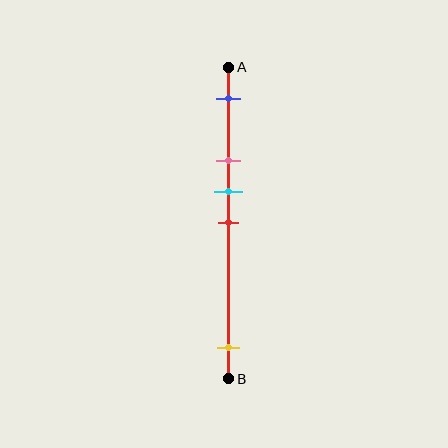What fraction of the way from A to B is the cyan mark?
The cyan mark is approximately 40% (0.4) of the way from A to B.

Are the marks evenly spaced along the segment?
No, the marks are not evenly spaced.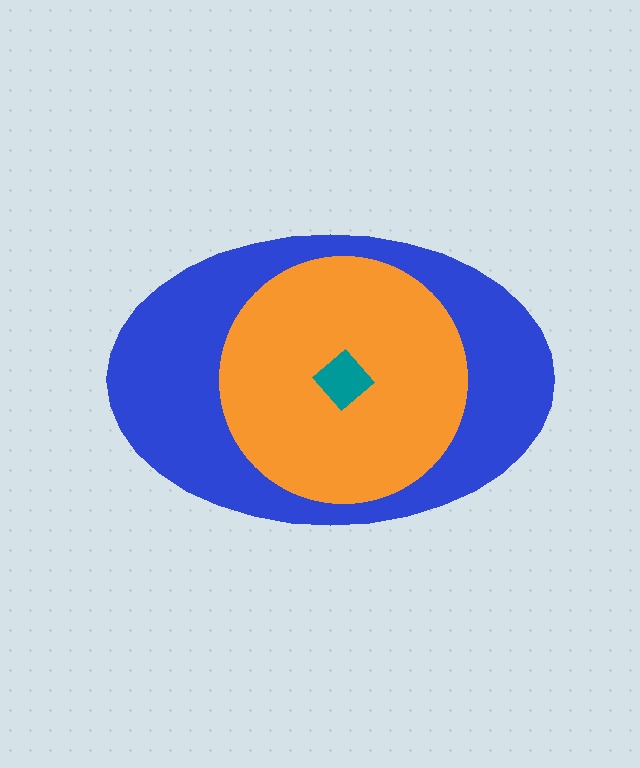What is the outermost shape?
The blue ellipse.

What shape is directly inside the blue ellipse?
The orange circle.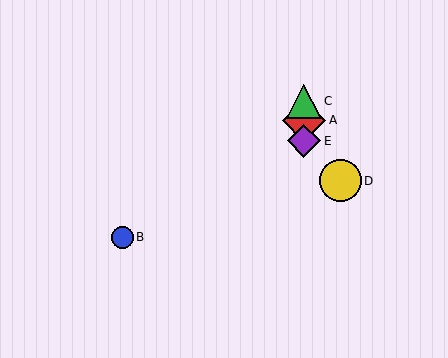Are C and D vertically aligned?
No, C is at x≈304 and D is at x≈340.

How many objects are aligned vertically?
3 objects (A, C, E) are aligned vertically.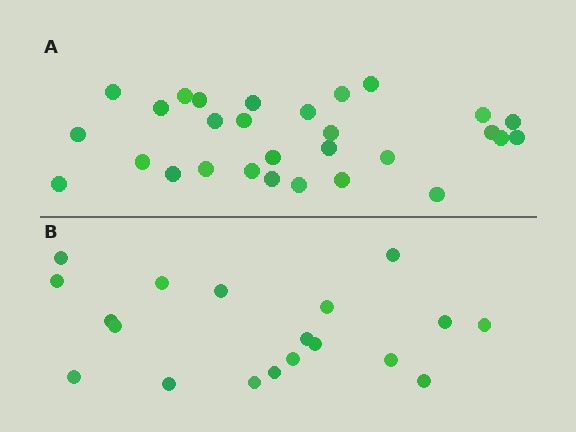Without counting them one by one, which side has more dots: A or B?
Region A (the top region) has more dots.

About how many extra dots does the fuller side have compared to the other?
Region A has roughly 10 or so more dots than region B.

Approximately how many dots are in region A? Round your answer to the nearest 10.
About 30 dots. (The exact count is 29, which rounds to 30.)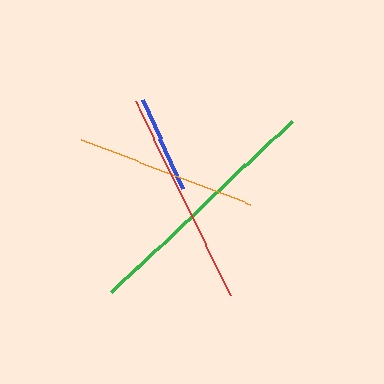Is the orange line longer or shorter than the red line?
The red line is longer than the orange line.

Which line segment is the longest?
The green line is the longest at approximately 249 pixels.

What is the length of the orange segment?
The orange segment is approximately 180 pixels long.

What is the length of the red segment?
The red segment is approximately 216 pixels long.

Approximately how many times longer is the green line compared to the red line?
The green line is approximately 1.2 times the length of the red line.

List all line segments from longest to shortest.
From longest to shortest: green, red, orange, blue.